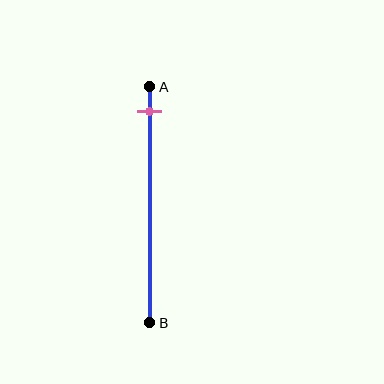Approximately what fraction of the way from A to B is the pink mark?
The pink mark is approximately 10% of the way from A to B.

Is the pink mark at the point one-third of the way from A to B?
No, the mark is at about 10% from A, not at the 33% one-third point.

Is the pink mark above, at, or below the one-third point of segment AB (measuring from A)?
The pink mark is above the one-third point of segment AB.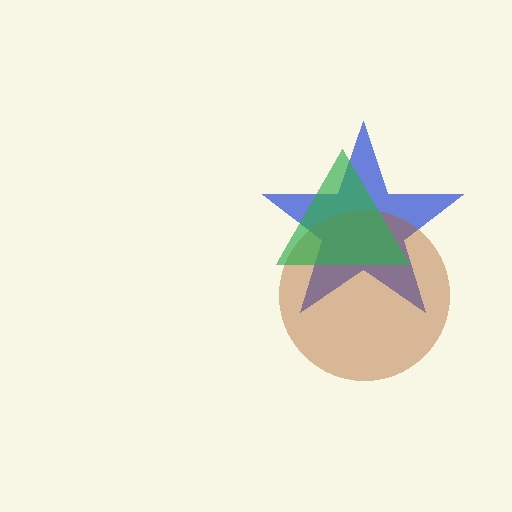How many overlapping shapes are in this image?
There are 3 overlapping shapes in the image.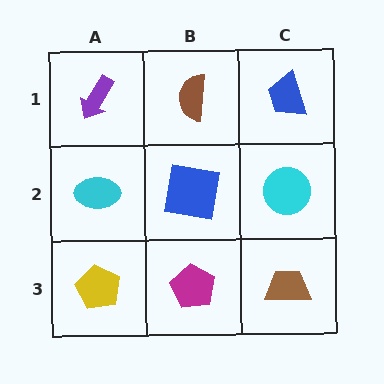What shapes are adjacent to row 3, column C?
A cyan circle (row 2, column C), a magenta pentagon (row 3, column B).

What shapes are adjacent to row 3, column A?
A cyan ellipse (row 2, column A), a magenta pentagon (row 3, column B).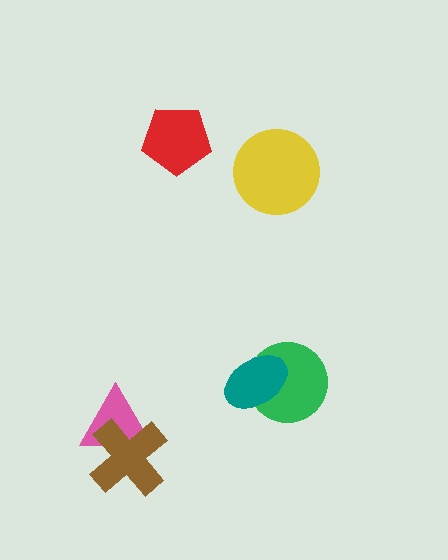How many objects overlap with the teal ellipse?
1 object overlaps with the teal ellipse.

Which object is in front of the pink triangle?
The brown cross is in front of the pink triangle.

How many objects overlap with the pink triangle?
1 object overlaps with the pink triangle.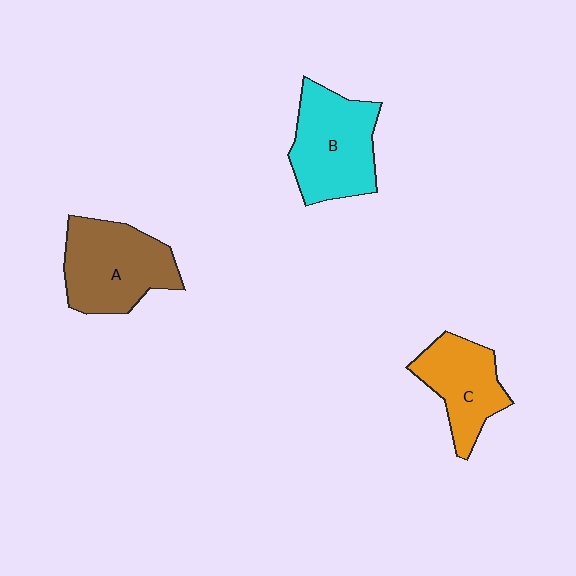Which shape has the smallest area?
Shape C (orange).